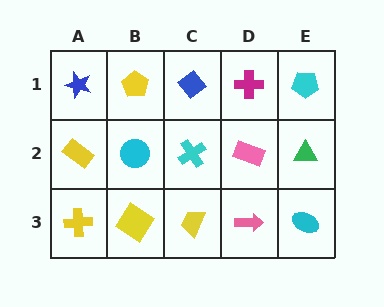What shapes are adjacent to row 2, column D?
A magenta cross (row 1, column D), a pink arrow (row 3, column D), a cyan cross (row 2, column C), a green triangle (row 2, column E).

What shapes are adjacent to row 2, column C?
A blue diamond (row 1, column C), a yellow trapezoid (row 3, column C), a cyan circle (row 2, column B), a pink rectangle (row 2, column D).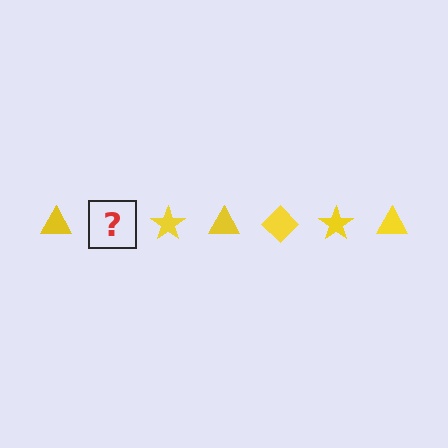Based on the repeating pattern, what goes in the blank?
The blank should be a yellow diamond.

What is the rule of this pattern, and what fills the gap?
The rule is that the pattern cycles through triangle, diamond, star shapes in yellow. The gap should be filled with a yellow diamond.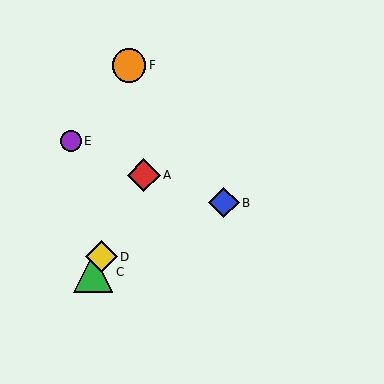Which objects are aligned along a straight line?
Objects A, C, D are aligned along a straight line.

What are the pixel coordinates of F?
Object F is at (129, 65).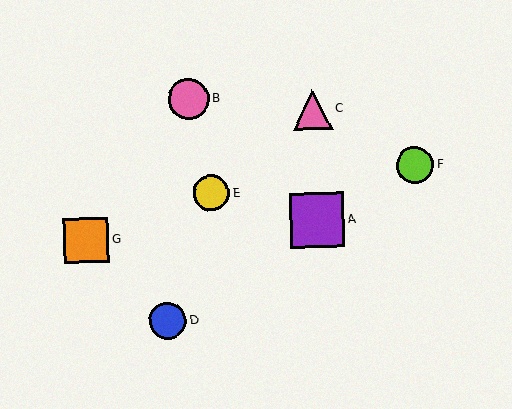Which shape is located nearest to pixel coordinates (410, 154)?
The lime circle (labeled F) at (415, 165) is nearest to that location.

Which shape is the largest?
The purple square (labeled A) is the largest.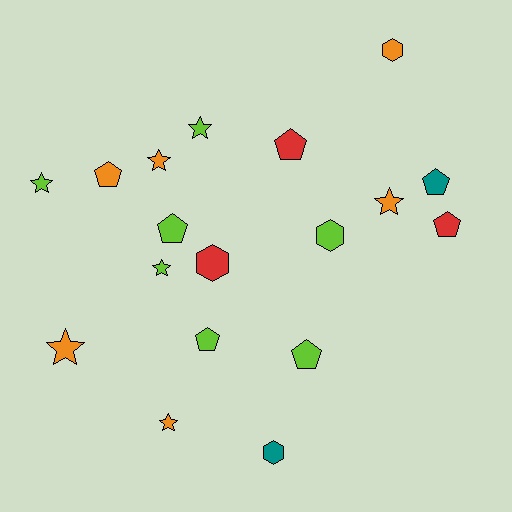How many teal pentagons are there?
There is 1 teal pentagon.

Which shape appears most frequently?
Pentagon, with 7 objects.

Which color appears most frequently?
Lime, with 7 objects.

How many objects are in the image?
There are 18 objects.